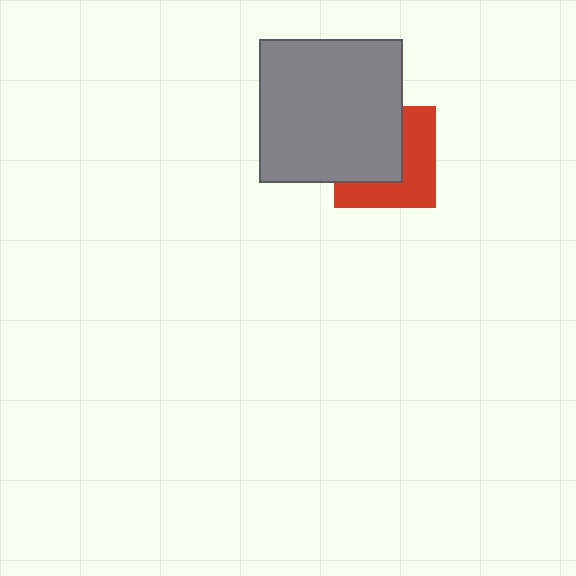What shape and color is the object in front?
The object in front is a gray square.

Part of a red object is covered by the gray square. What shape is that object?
It is a square.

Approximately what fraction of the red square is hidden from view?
Roughly 52% of the red square is hidden behind the gray square.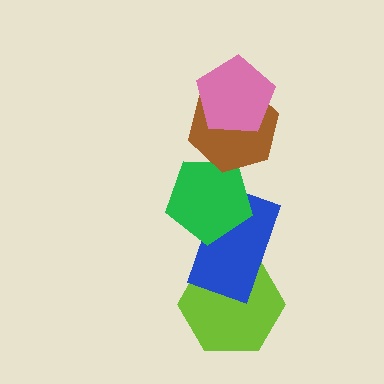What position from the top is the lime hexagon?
The lime hexagon is 5th from the top.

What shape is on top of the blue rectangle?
The green pentagon is on top of the blue rectangle.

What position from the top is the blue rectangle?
The blue rectangle is 4th from the top.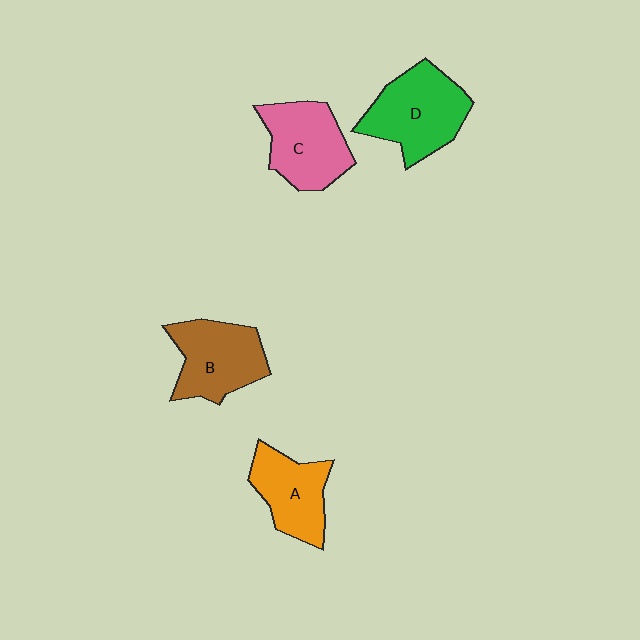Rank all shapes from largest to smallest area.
From largest to smallest: D (green), B (brown), C (pink), A (orange).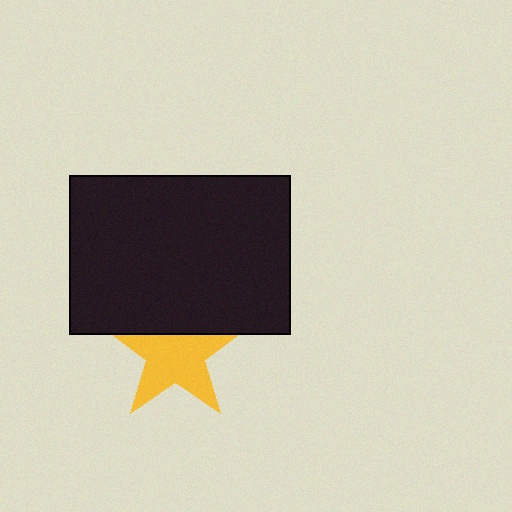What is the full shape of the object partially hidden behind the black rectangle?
The partially hidden object is a yellow star.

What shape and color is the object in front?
The object in front is a black rectangle.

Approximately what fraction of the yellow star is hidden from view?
Roughly 30% of the yellow star is hidden behind the black rectangle.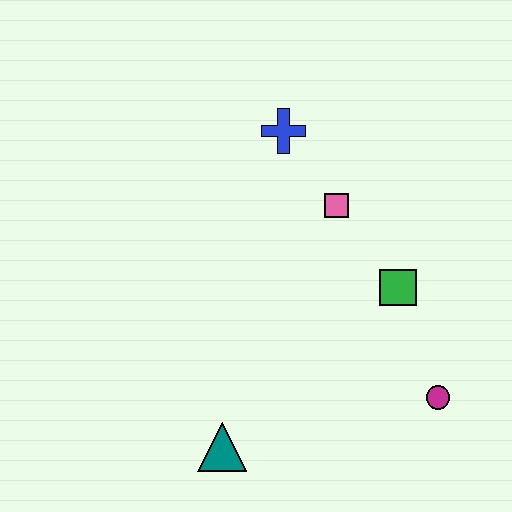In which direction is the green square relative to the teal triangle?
The green square is to the right of the teal triangle.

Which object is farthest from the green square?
The teal triangle is farthest from the green square.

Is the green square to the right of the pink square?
Yes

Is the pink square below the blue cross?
Yes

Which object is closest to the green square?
The pink square is closest to the green square.